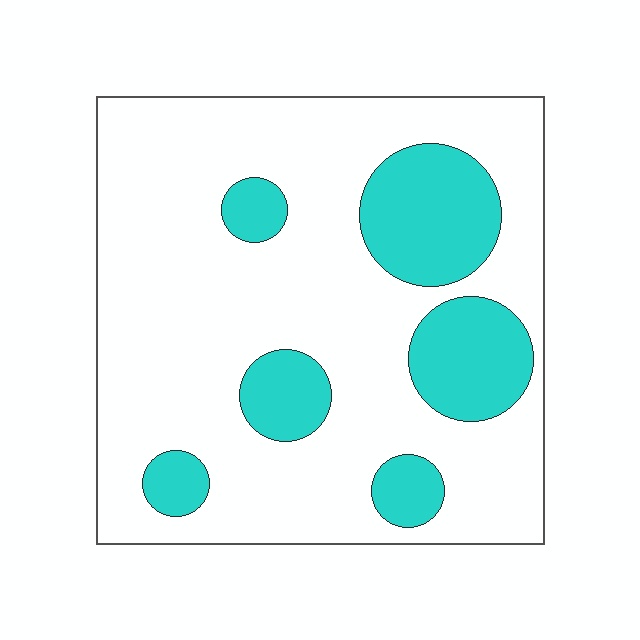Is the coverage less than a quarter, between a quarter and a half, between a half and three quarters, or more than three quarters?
Less than a quarter.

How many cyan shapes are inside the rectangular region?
6.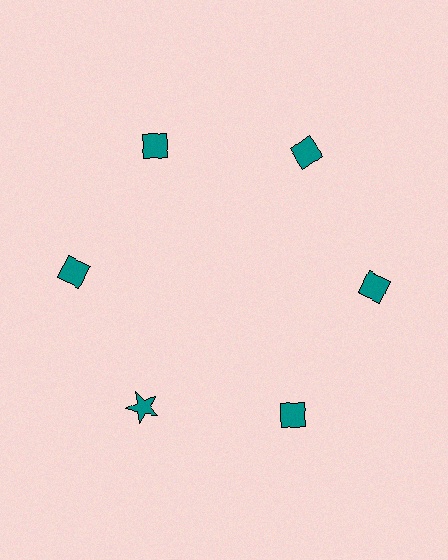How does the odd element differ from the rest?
It has a different shape: star instead of diamond.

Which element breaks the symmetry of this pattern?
The teal star at roughly the 7 o'clock position breaks the symmetry. All other shapes are teal diamonds.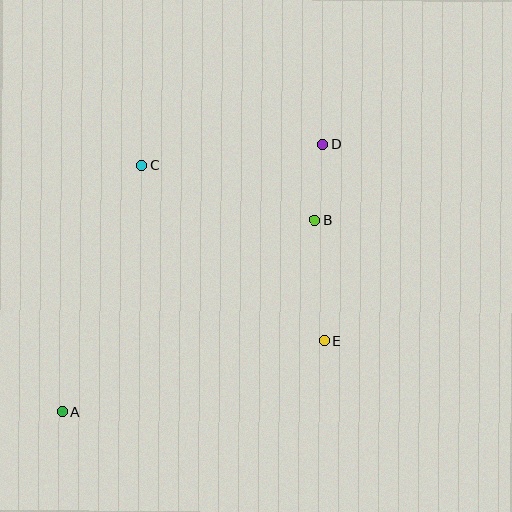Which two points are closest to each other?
Points B and D are closest to each other.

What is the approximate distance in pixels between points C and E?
The distance between C and E is approximately 253 pixels.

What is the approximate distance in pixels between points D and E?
The distance between D and E is approximately 197 pixels.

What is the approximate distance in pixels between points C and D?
The distance between C and D is approximately 182 pixels.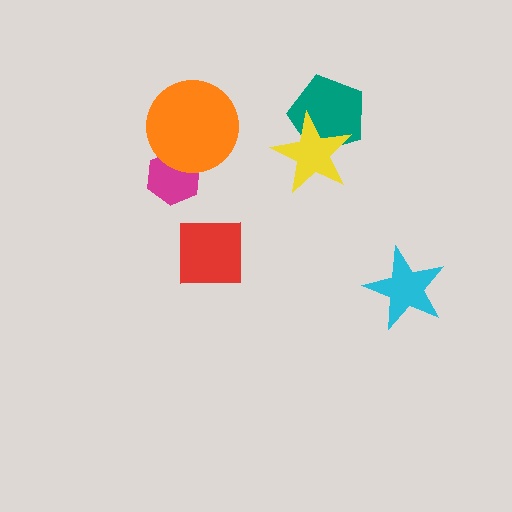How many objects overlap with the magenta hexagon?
1 object overlaps with the magenta hexagon.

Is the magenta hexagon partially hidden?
Yes, it is partially covered by another shape.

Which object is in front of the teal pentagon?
The yellow star is in front of the teal pentagon.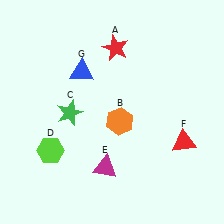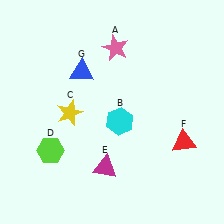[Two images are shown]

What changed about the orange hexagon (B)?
In Image 1, B is orange. In Image 2, it changed to cyan.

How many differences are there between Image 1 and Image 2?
There are 3 differences between the two images.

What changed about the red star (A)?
In Image 1, A is red. In Image 2, it changed to pink.